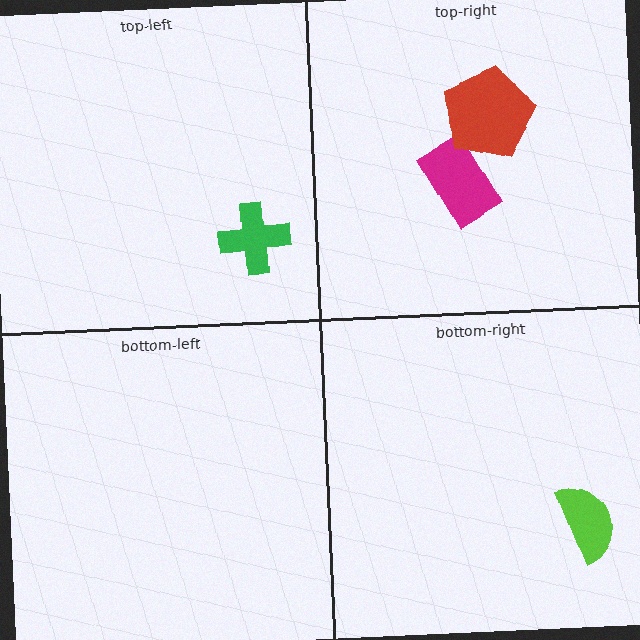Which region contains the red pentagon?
The top-right region.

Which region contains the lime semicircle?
The bottom-right region.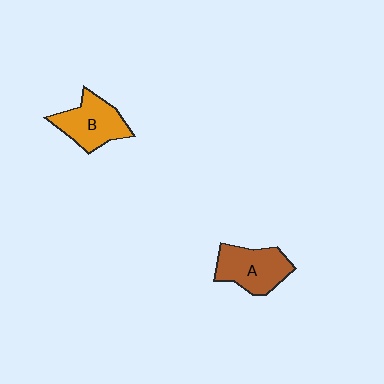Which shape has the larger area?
Shape A (brown).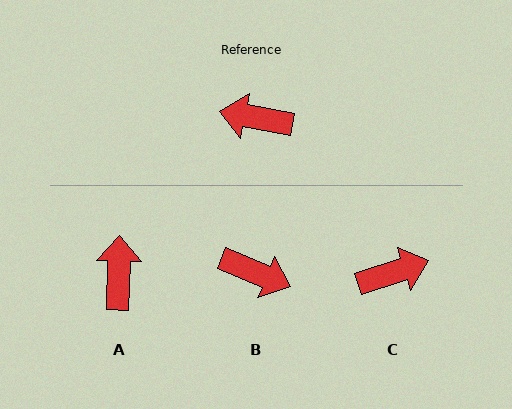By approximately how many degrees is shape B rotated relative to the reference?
Approximately 168 degrees counter-clockwise.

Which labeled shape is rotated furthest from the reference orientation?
B, about 168 degrees away.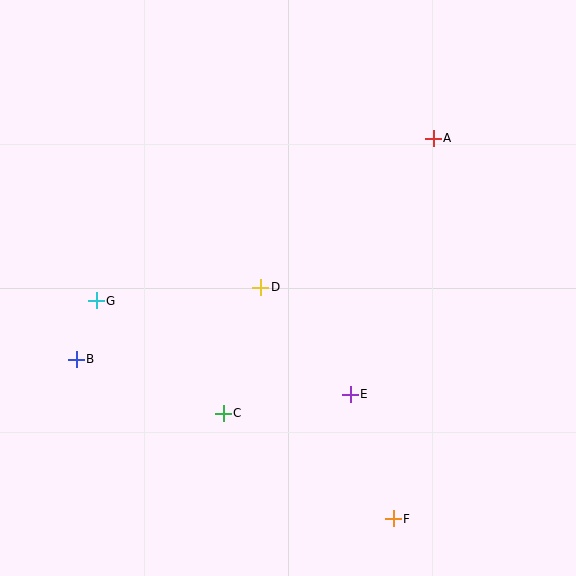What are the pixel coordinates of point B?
Point B is at (76, 359).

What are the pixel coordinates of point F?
Point F is at (393, 519).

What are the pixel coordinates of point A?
Point A is at (433, 138).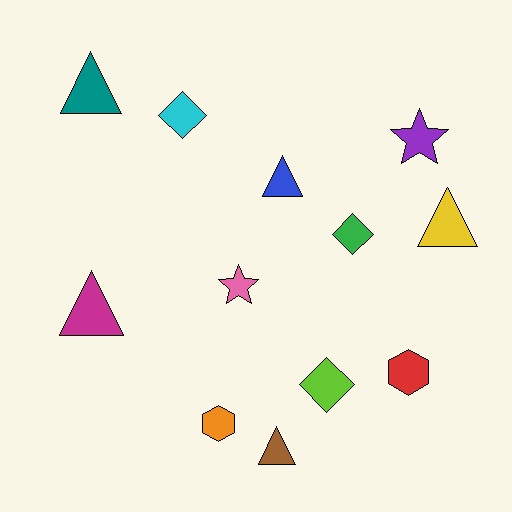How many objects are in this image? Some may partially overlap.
There are 12 objects.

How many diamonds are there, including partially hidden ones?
There are 3 diamonds.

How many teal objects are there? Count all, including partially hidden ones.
There is 1 teal object.